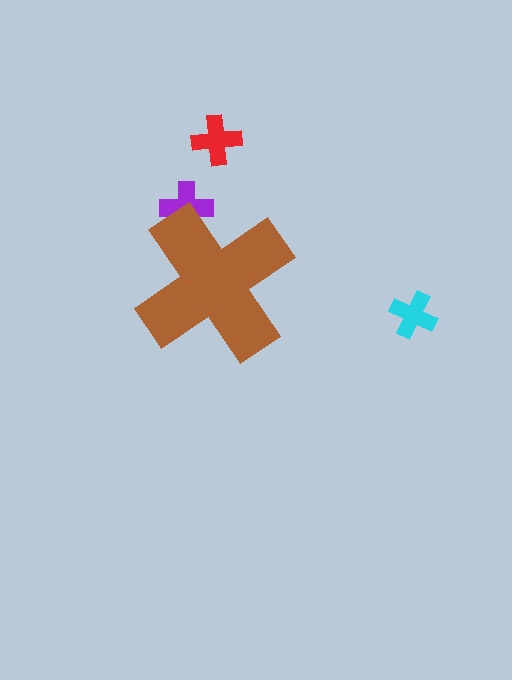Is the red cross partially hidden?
No, the red cross is fully visible.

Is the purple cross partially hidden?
Yes, the purple cross is partially hidden behind the brown cross.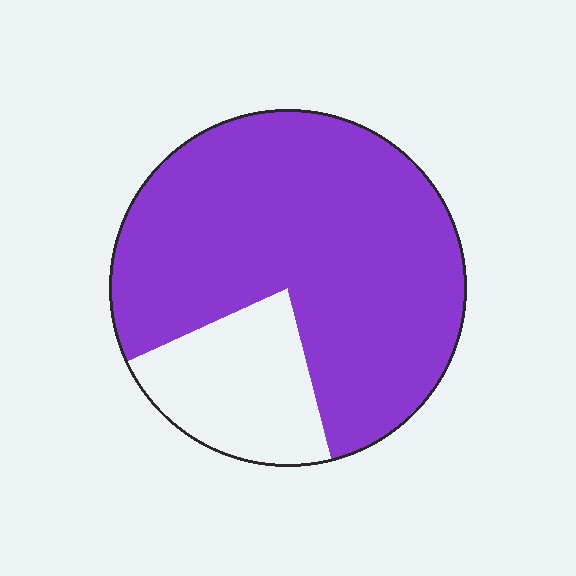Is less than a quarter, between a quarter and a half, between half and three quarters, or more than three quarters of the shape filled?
More than three quarters.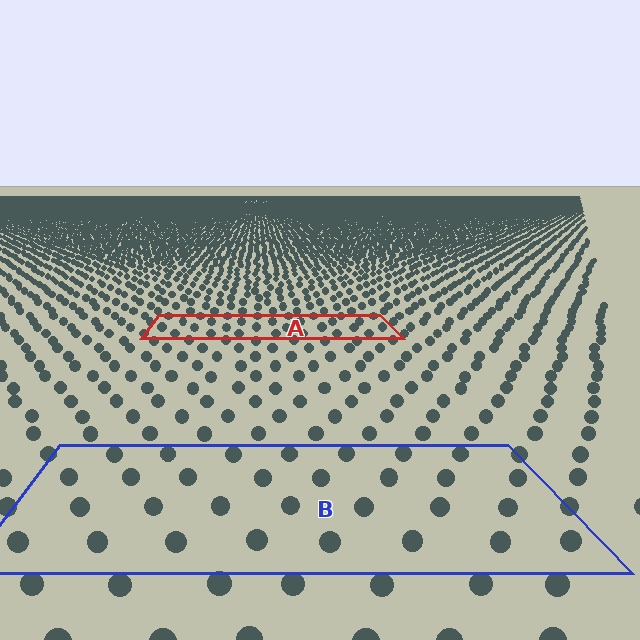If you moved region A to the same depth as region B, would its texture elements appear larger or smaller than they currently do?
They would appear larger. At a closer depth, the same texture elements are projected at a bigger on-screen size.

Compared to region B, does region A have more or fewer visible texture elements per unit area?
Region A has more texture elements per unit area — they are packed more densely because it is farther away.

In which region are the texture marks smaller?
The texture marks are smaller in region A, because it is farther away.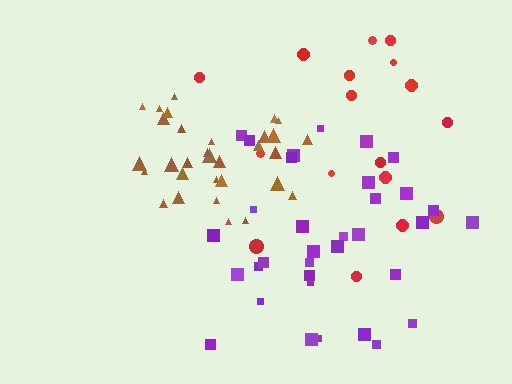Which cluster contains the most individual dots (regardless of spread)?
Purple (34).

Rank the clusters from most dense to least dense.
brown, purple, red.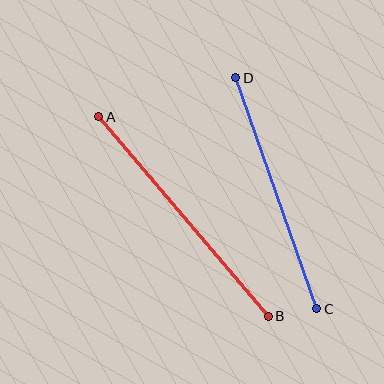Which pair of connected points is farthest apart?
Points A and B are farthest apart.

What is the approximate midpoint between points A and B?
The midpoint is at approximately (183, 217) pixels.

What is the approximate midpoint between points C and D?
The midpoint is at approximately (276, 193) pixels.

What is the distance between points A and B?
The distance is approximately 262 pixels.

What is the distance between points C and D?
The distance is approximately 245 pixels.